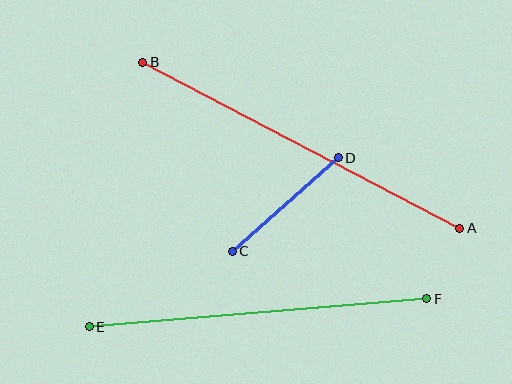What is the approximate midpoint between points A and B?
The midpoint is at approximately (301, 145) pixels.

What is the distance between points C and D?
The distance is approximately 142 pixels.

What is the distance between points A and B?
The distance is approximately 357 pixels.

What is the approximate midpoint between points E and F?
The midpoint is at approximately (258, 313) pixels.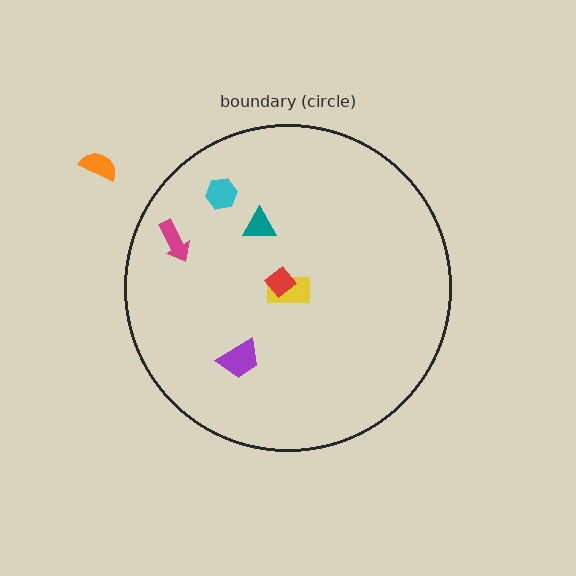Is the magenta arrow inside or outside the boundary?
Inside.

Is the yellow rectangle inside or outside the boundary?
Inside.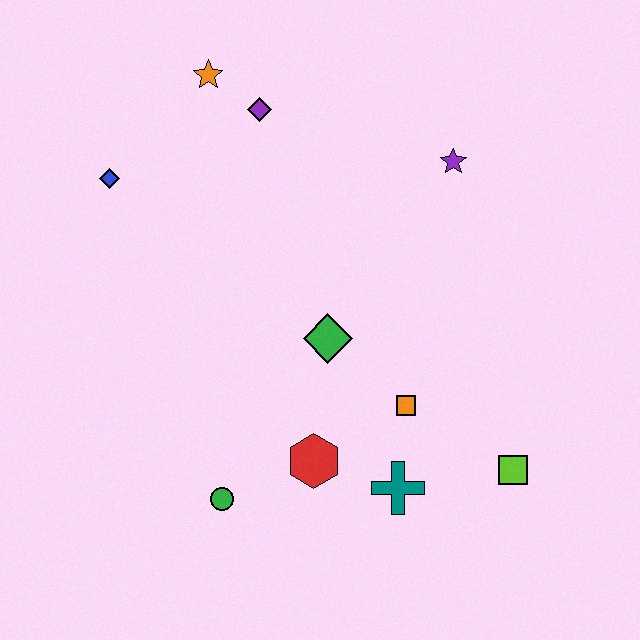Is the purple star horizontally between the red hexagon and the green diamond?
No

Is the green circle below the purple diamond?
Yes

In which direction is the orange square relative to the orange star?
The orange square is below the orange star.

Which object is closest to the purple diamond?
The orange star is closest to the purple diamond.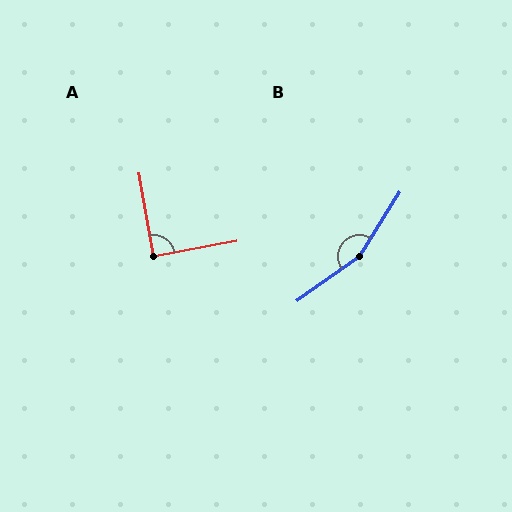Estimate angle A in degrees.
Approximately 90 degrees.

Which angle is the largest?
B, at approximately 157 degrees.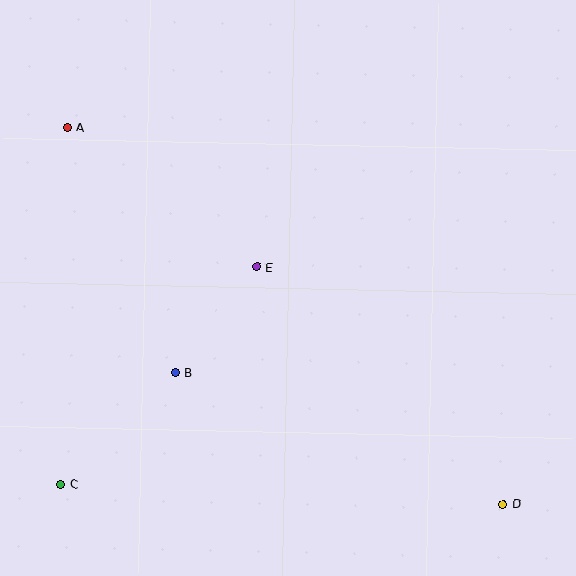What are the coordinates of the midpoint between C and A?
The midpoint between C and A is at (64, 306).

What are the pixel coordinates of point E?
Point E is at (257, 267).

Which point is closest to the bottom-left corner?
Point C is closest to the bottom-left corner.